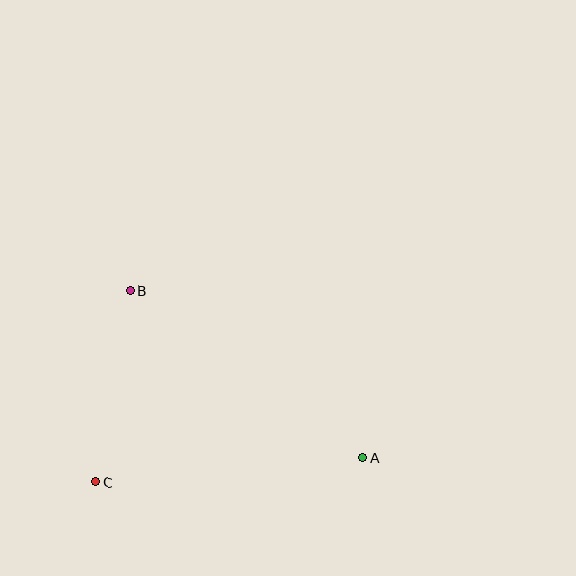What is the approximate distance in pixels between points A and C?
The distance between A and C is approximately 268 pixels.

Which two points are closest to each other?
Points B and C are closest to each other.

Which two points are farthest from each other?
Points A and B are farthest from each other.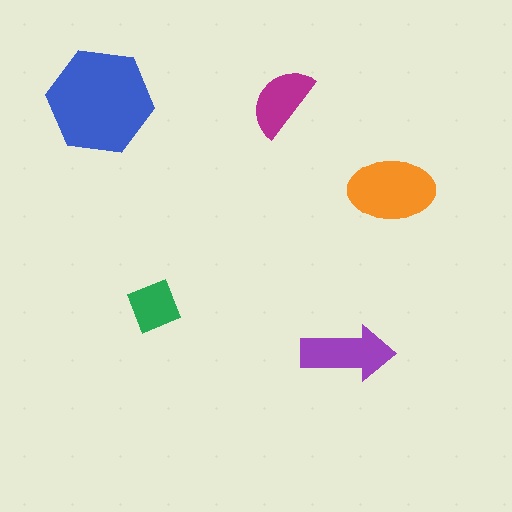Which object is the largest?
The blue hexagon.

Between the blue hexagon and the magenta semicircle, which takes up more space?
The blue hexagon.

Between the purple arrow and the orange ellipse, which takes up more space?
The orange ellipse.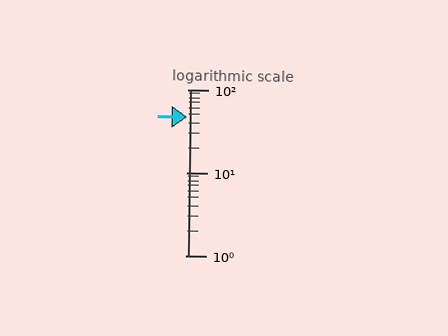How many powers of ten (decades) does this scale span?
The scale spans 2 decades, from 1 to 100.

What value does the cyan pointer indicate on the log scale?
The pointer indicates approximately 47.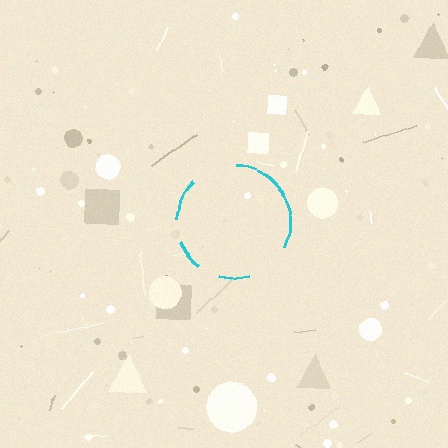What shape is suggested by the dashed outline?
The dashed outline suggests a circle.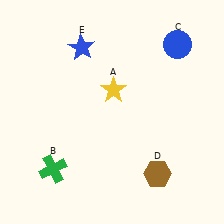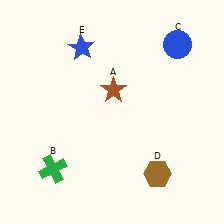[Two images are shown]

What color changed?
The star (A) changed from yellow in Image 1 to brown in Image 2.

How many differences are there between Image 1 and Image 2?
There is 1 difference between the two images.